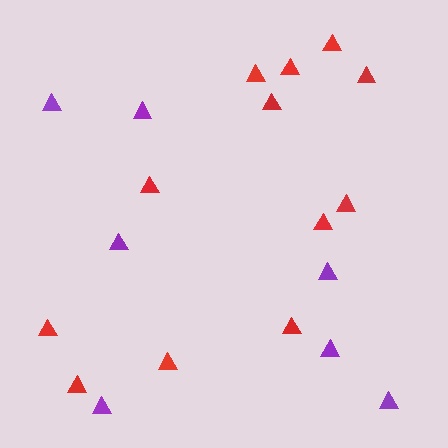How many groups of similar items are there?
There are 2 groups: one group of purple triangles (7) and one group of red triangles (12).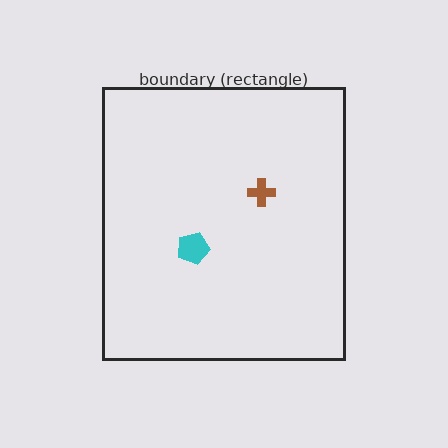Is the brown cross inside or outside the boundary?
Inside.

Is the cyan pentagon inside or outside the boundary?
Inside.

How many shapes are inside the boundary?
2 inside, 0 outside.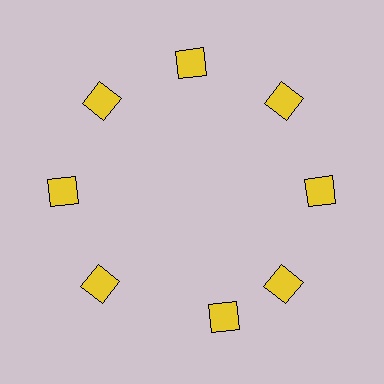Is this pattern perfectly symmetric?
No. The 8 yellow squares are arranged in a ring, but one element near the 6 o'clock position is rotated out of alignment along the ring, breaking the 8-fold rotational symmetry.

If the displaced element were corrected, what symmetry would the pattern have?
It would have 8-fold rotational symmetry — the pattern would map onto itself every 45 degrees.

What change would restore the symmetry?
The symmetry would be restored by rotating it back into even spacing with its neighbors so that all 8 squares sit at equal angles and equal distance from the center.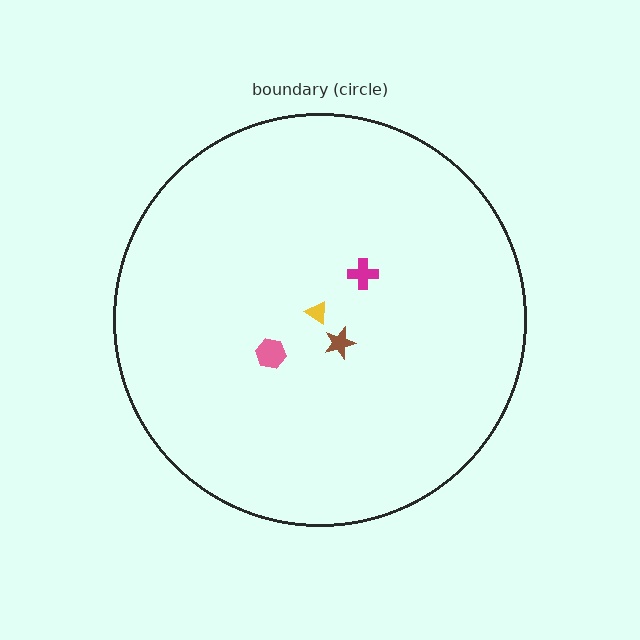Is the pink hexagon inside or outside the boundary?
Inside.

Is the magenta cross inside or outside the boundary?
Inside.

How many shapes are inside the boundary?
4 inside, 0 outside.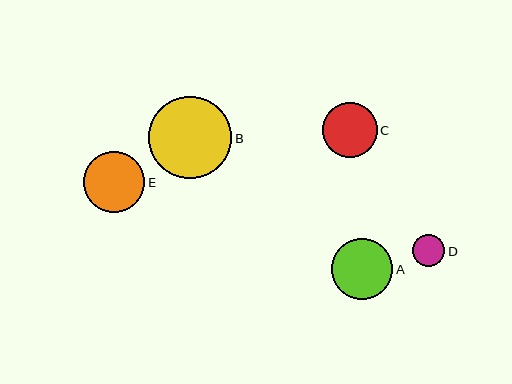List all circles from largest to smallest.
From largest to smallest: B, E, A, C, D.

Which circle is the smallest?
Circle D is the smallest with a size of approximately 32 pixels.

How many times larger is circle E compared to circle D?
Circle E is approximately 1.9 times the size of circle D.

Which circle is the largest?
Circle B is the largest with a size of approximately 83 pixels.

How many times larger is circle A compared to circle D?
Circle A is approximately 1.9 times the size of circle D.